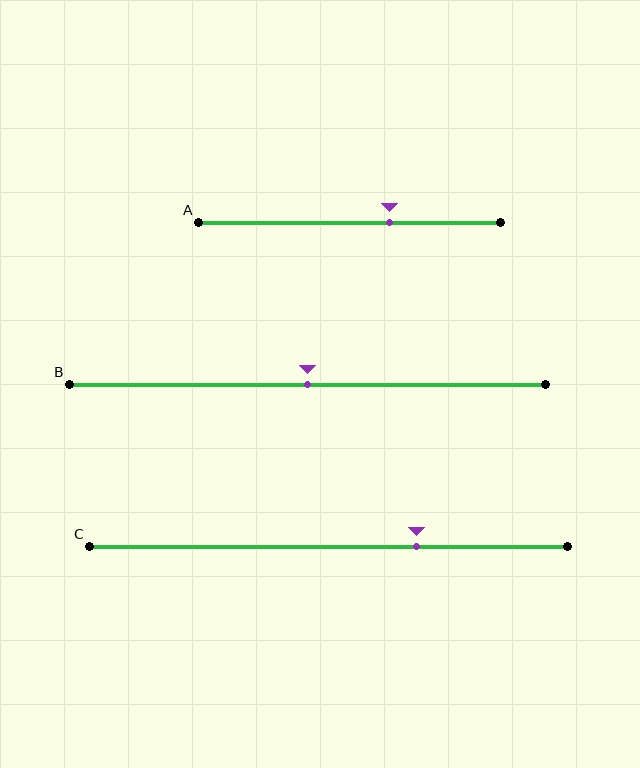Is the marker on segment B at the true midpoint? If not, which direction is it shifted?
Yes, the marker on segment B is at the true midpoint.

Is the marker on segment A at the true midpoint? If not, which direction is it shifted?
No, the marker on segment A is shifted to the right by about 13% of the segment length.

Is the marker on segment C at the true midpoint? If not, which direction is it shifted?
No, the marker on segment C is shifted to the right by about 18% of the segment length.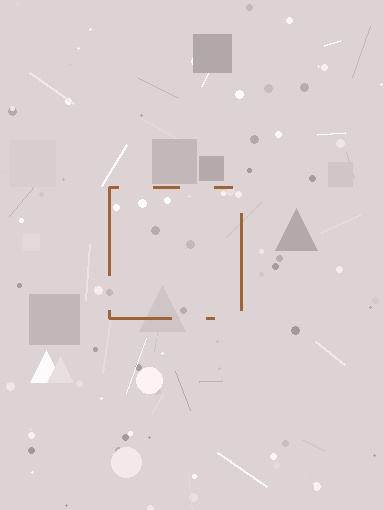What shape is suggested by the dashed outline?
The dashed outline suggests a square.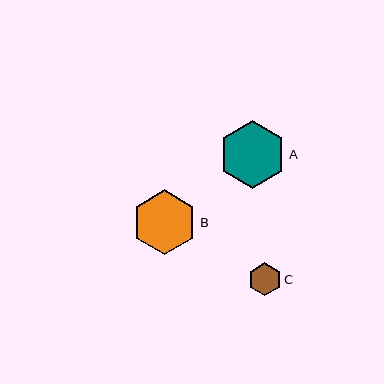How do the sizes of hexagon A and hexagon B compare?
Hexagon A and hexagon B are approximately the same size.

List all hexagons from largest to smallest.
From largest to smallest: A, B, C.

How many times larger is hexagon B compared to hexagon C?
Hexagon B is approximately 2.0 times the size of hexagon C.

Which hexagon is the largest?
Hexagon A is the largest with a size of approximately 67 pixels.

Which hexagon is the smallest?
Hexagon C is the smallest with a size of approximately 33 pixels.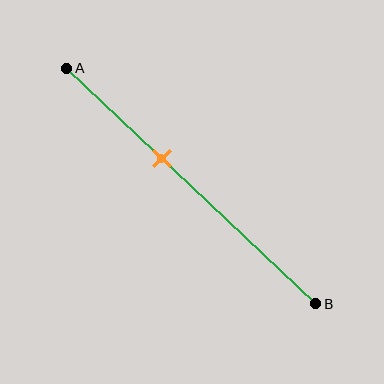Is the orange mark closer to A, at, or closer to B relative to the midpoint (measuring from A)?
The orange mark is closer to point A than the midpoint of segment AB.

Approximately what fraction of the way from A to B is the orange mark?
The orange mark is approximately 40% of the way from A to B.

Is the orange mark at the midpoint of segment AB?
No, the mark is at about 40% from A, not at the 50% midpoint.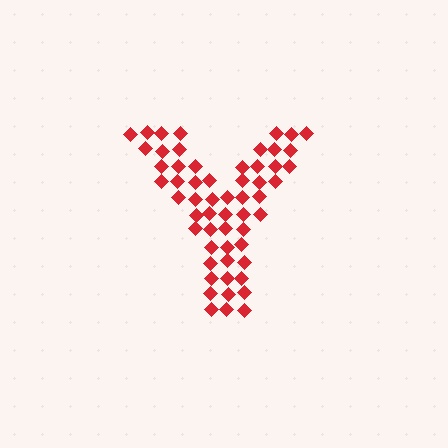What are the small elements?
The small elements are diamonds.